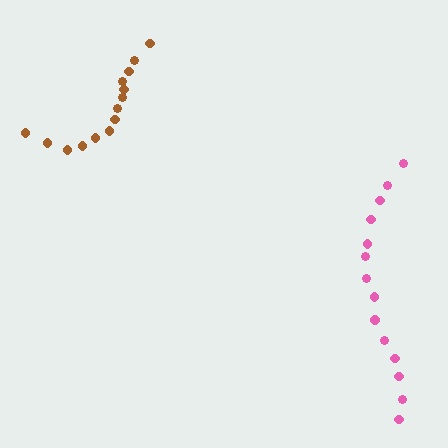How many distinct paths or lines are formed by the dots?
There are 2 distinct paths.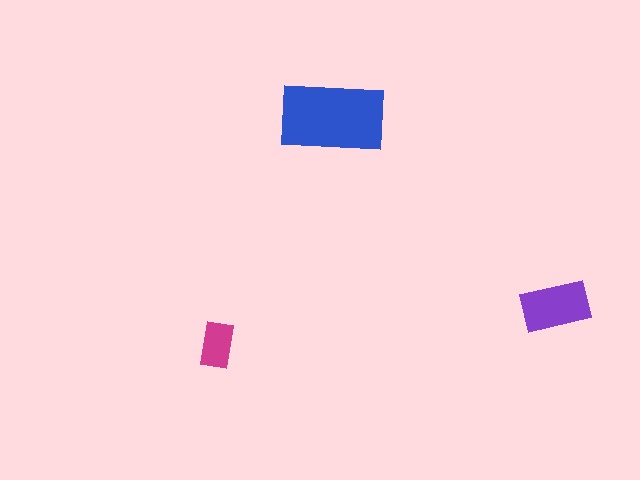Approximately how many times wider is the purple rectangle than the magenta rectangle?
About 1.5 times wider.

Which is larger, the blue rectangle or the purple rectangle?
The blue one.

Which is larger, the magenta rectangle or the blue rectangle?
The blue one.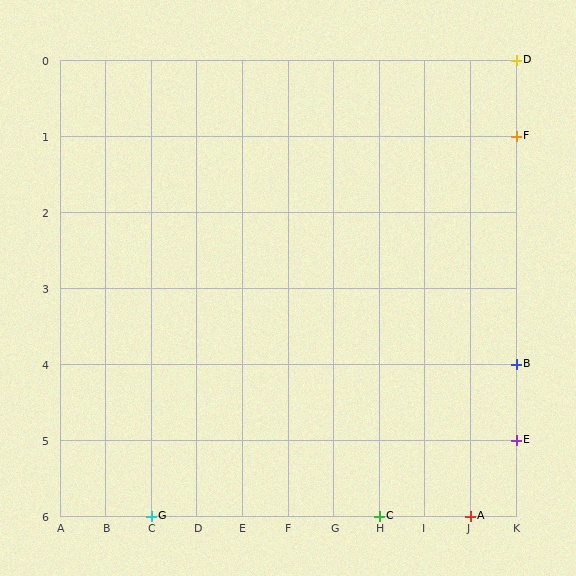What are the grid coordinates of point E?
Point E is at grid coordinates (K, 5).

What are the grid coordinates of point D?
Point D is at grid coordinates (K, 0).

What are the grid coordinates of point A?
Point A is at grid coordinates (J, 6).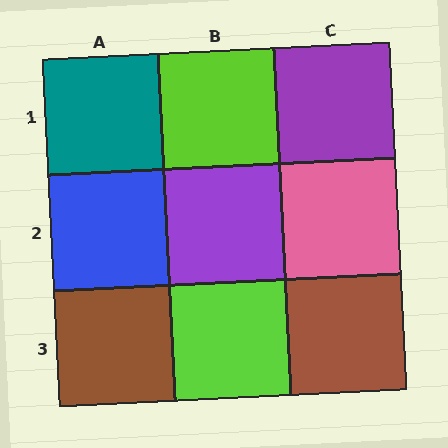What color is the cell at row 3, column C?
Brown.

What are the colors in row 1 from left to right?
Teal, lime, purple.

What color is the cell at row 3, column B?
Lime.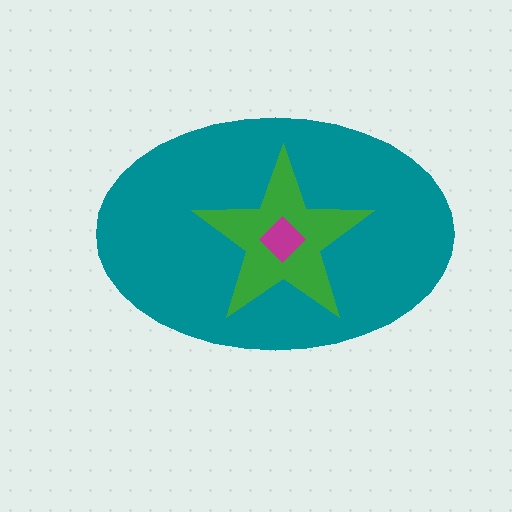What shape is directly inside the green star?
The magenta diamond.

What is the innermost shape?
The magenta diamond.